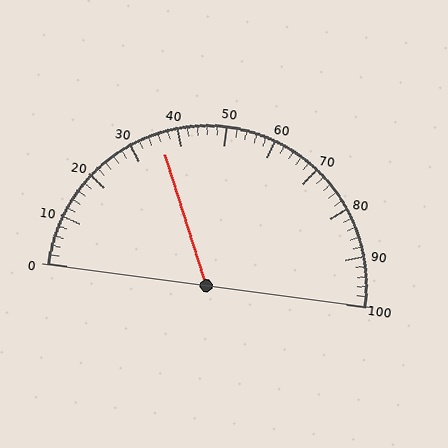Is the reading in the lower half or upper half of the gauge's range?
The reading is in the lower half of the range (0 to 100).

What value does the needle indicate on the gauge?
The needle indicates approximately 36.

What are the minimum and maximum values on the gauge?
The gauge ranges from 0 to 100.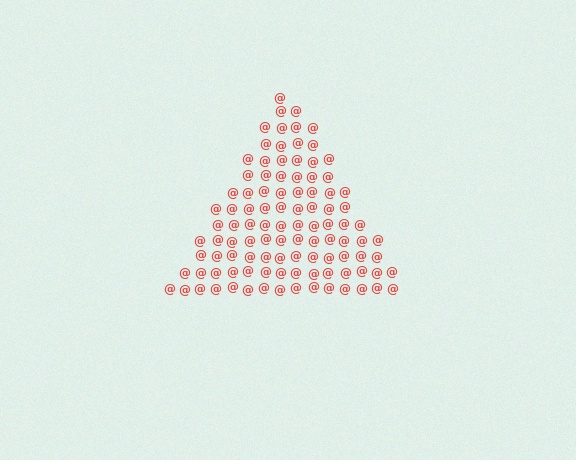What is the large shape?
The large shape is a triangle.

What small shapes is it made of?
It is made of small at signs.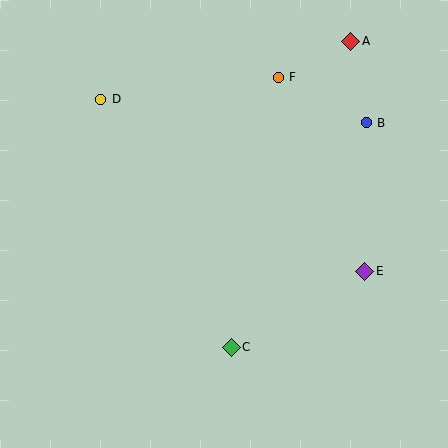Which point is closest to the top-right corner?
Point A is closest to the top-right corner.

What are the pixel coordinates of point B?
Point B is at (366, 123).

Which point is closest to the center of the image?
Point C at (231, 347) is closest to the center.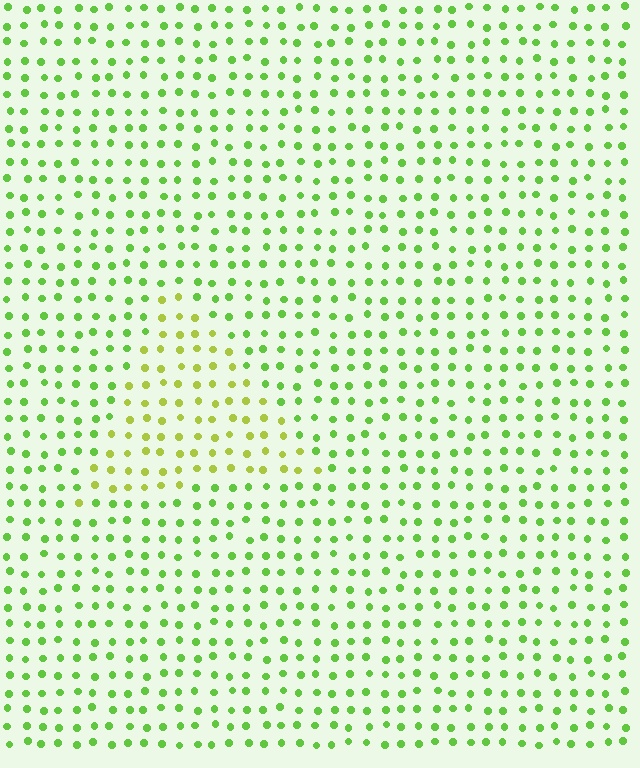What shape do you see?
I see a triangle.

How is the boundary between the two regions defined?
The boundary is defined purely by a slight shift in hue (about 32 degrees). Spacing, size, and orientation are identical on both sides.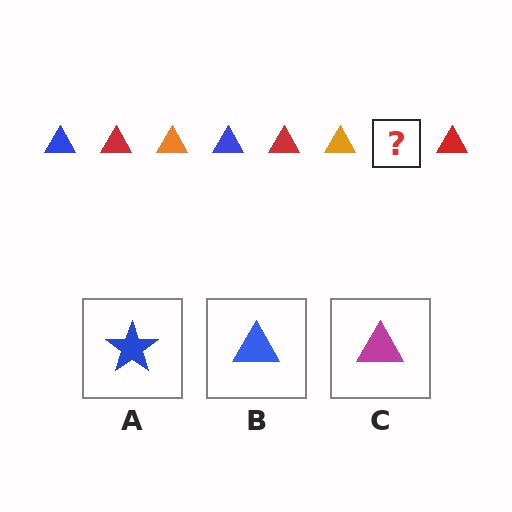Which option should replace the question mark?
Option B.